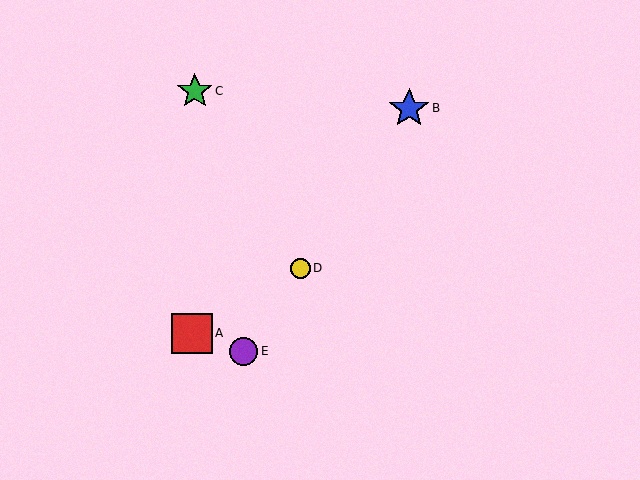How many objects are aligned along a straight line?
3 objects (B, D, E) are aligned along a straight line.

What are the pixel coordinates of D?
Object D is at (300, 268).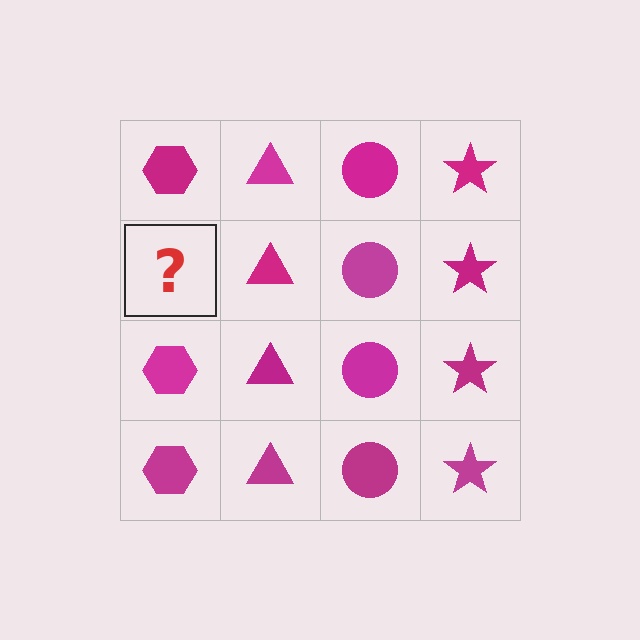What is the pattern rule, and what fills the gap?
The rule is that each column has a consistent shape. The gap should be filled with a magenta hexagon.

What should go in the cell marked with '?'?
The missing cell should contain a magenta hexagon.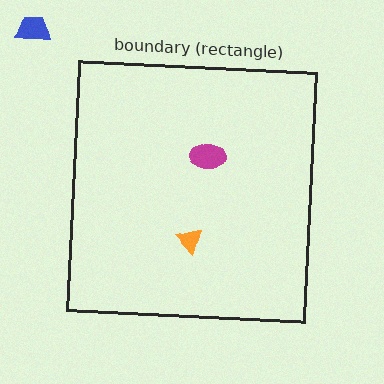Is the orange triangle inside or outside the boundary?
Inside.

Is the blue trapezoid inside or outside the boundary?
Outside.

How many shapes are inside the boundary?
2 inside, 1 outside.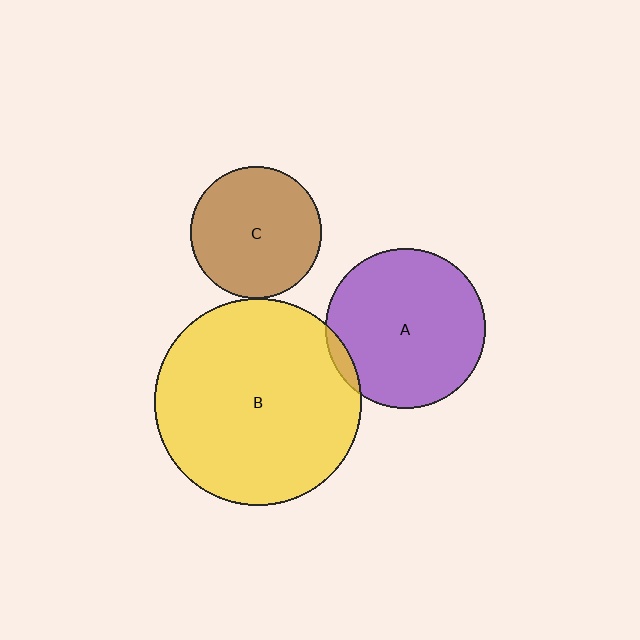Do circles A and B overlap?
Yes.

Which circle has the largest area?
Circle B (yellow).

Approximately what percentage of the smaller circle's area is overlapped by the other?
Approximately 5%.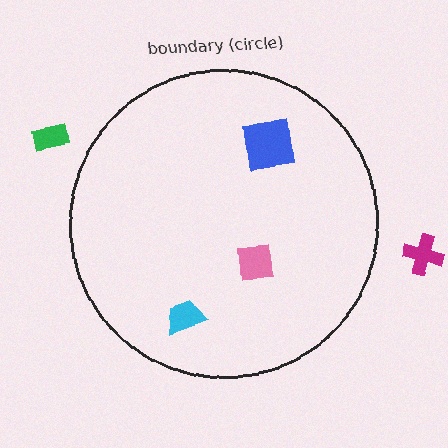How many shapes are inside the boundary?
3 inside, 2 outside.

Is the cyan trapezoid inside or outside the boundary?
Inside.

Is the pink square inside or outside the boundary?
Inside.